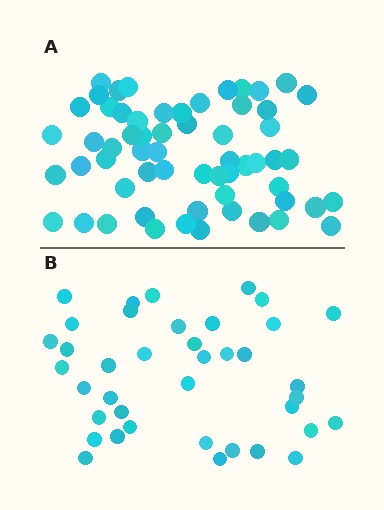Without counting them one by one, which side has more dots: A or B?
Region A (the top region) has more dots.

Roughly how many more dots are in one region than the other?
Region A has approximately 20 more dots than region B.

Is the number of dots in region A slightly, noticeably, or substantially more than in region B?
Region A has substantially more. The ratio is roughly 1.5 to 1.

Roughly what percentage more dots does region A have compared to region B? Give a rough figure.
About 55% more.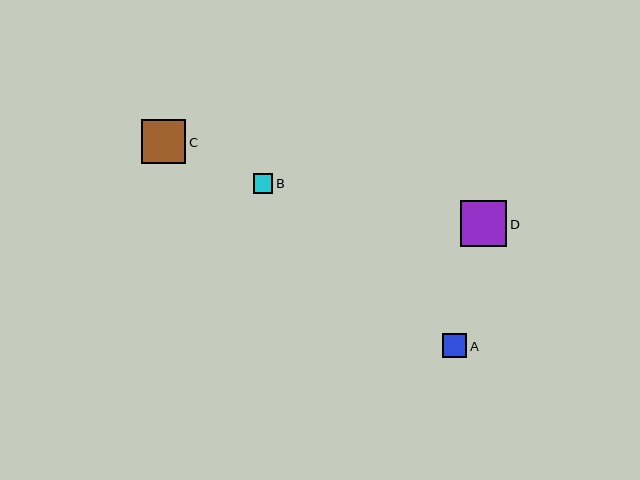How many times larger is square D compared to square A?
Square D is approximately 1.9 times the size of square A.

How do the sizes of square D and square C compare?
Square D and square C are approximately the same size.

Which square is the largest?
Square D is the largest with a size of approximately 46 pixels.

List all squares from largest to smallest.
From largest to smallest: D, C, A, B.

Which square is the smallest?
Square B is the smallest with a size of approximately 20 pixels.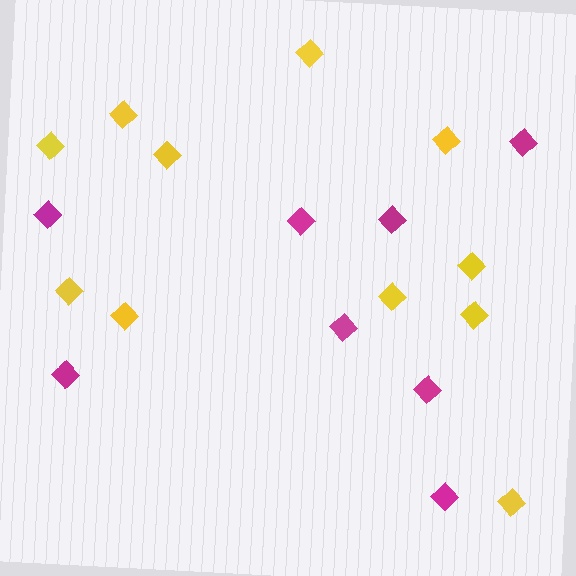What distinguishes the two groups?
There are 2 groups: one group of magenta diamonds (8) and one group of yellow diamonds (11).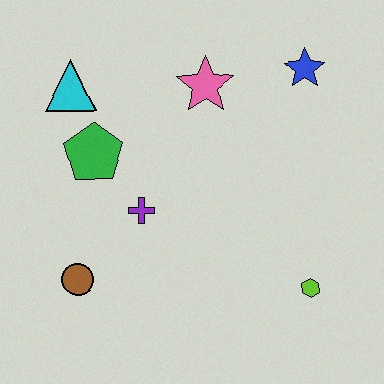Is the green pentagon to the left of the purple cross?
Yes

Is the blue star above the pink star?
Yes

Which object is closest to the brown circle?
The purple cross is closest to the brown circle.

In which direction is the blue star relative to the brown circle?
The blue star is to the right of the brown circle.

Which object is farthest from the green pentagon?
The lime hexagon is farthest from the green pentagon.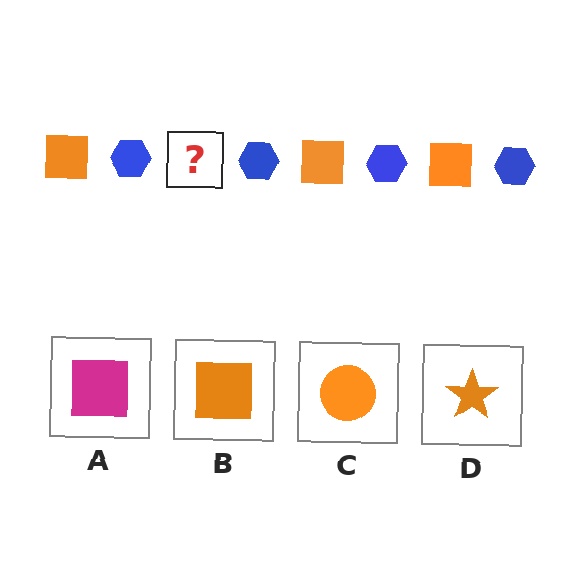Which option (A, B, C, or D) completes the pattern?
B.